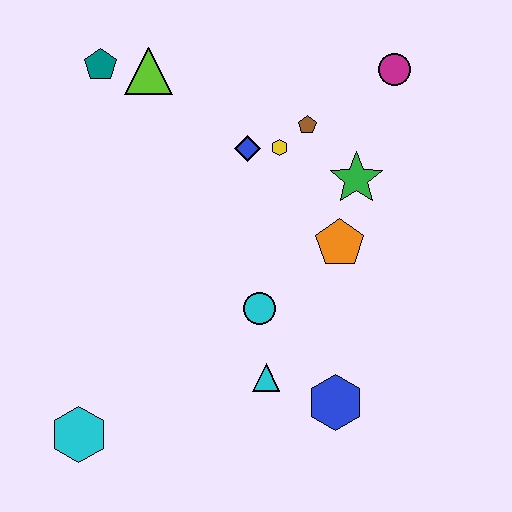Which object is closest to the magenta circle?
The brown pentagon is closest to the magenta circle.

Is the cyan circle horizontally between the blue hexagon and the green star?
No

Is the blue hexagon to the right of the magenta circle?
No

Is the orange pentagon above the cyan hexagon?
Yes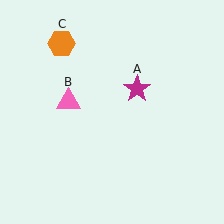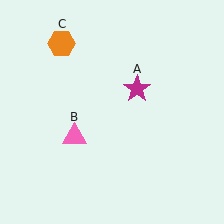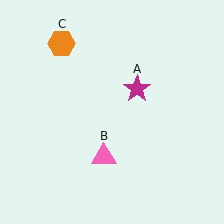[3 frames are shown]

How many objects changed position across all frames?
1 object changed position: pink triangle (object B).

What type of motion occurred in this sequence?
The pink triangle (object B) rotated counterclockwise around the center of the scene.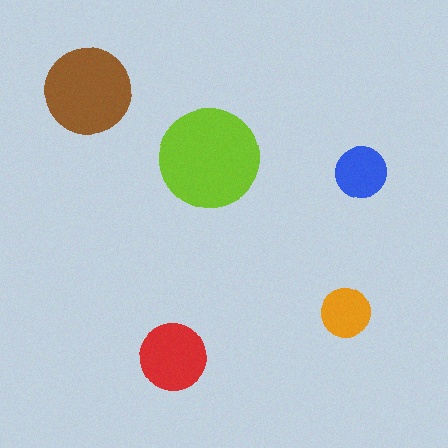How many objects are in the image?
There are 5 objects in the image.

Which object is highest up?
The brown circle is topmost.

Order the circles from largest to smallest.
the lime one, the brown one, the red one, the blue one, the orange one.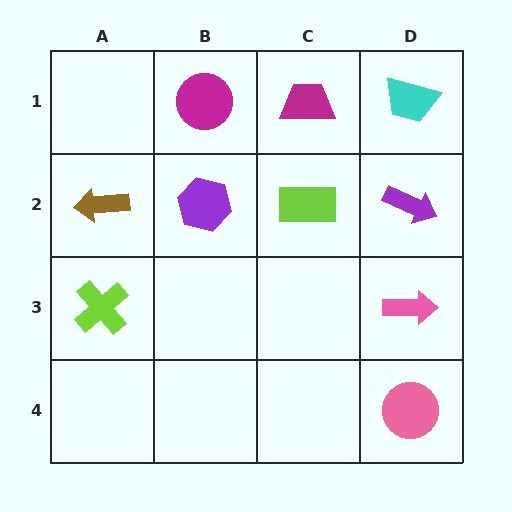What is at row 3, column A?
A lime cross.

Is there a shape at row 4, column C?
No, that cell is empty.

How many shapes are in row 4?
1 shape.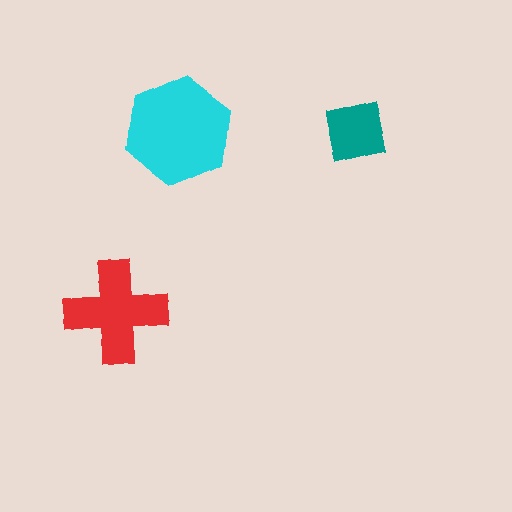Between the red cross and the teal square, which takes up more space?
The red cross.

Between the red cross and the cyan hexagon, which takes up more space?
The cyan hexagon.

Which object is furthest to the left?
The red cross is leftmost.